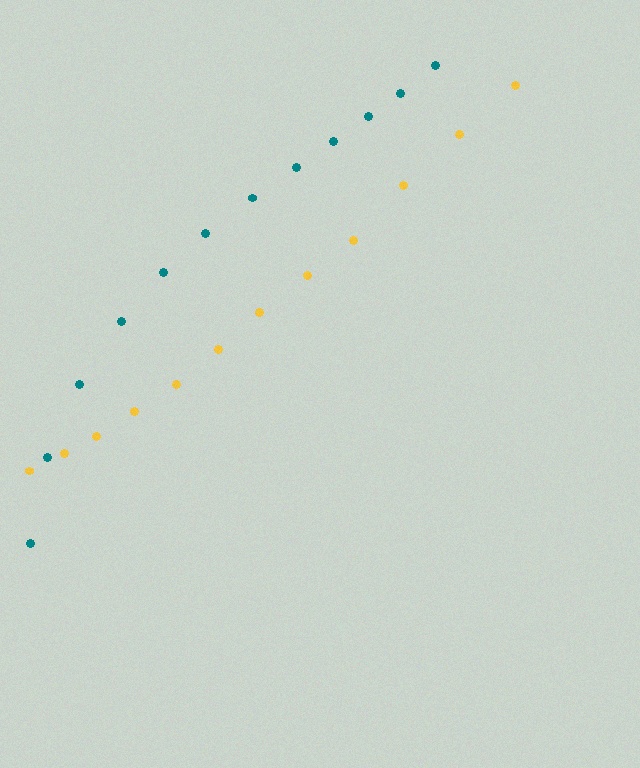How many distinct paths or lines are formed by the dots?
There are 2 distinct paths.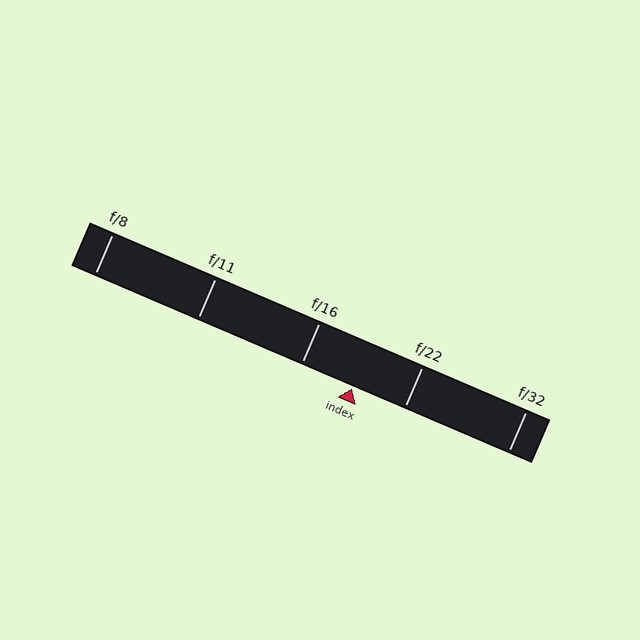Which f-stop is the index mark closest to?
The index mark is closest to f/22.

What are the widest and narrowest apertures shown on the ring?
The widest aperture shown is f/8 and the narrowest is f/32.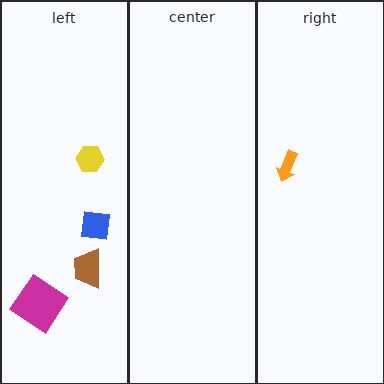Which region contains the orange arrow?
The right region.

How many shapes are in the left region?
4.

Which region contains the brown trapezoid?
The left region.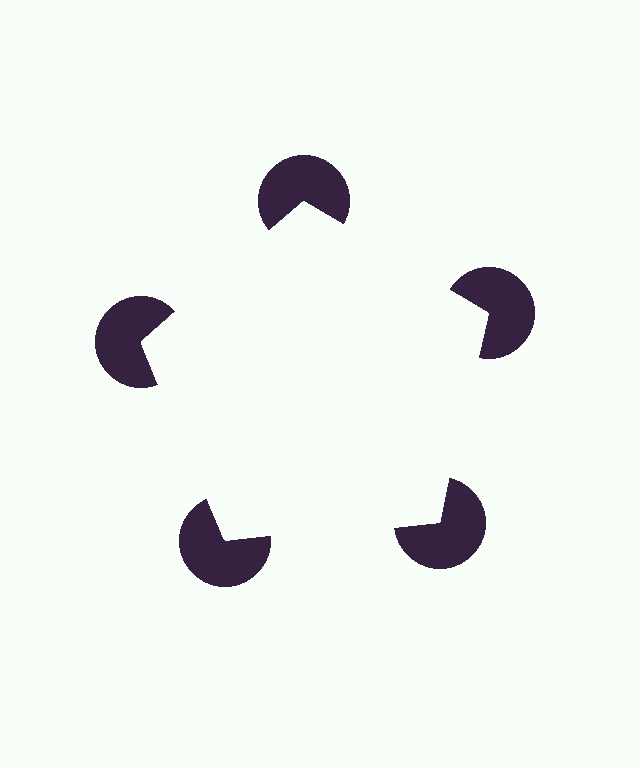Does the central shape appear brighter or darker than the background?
It typically appears slightly brighter than the background, even though no actual brightness change is drawn.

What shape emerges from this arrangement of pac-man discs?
An illusory pentagon — its edges are inferred from the aligned wedge cuts in the pac-man discs, not physically drawn.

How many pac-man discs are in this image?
There are 5 — one at each vertex of the illusory pentagon.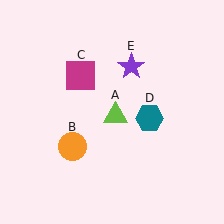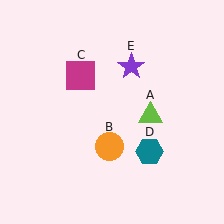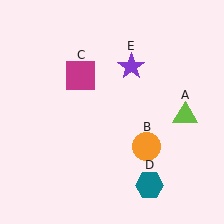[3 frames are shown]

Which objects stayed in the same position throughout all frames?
Magenta square (object C) and purple star (object E) remained stationary.